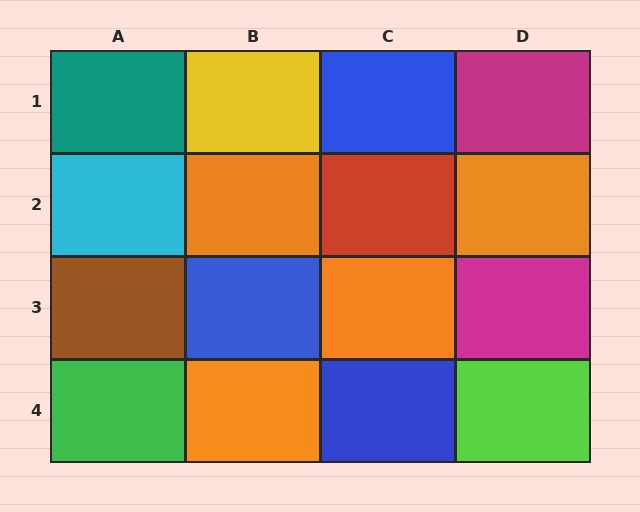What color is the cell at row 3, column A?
Brown.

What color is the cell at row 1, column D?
Magenta.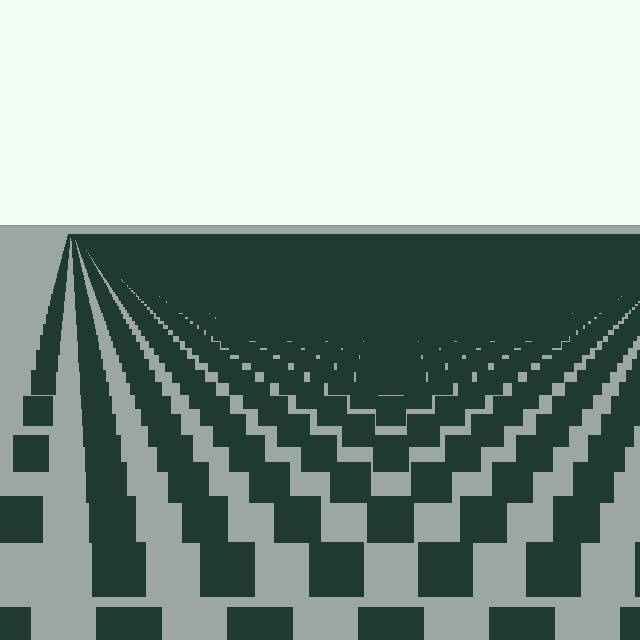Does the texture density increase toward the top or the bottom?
Density increases toward the top.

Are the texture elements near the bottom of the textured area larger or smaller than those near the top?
Larger. Near the bottom, elements are closer to the viewer and appear at a bigger on-screen size.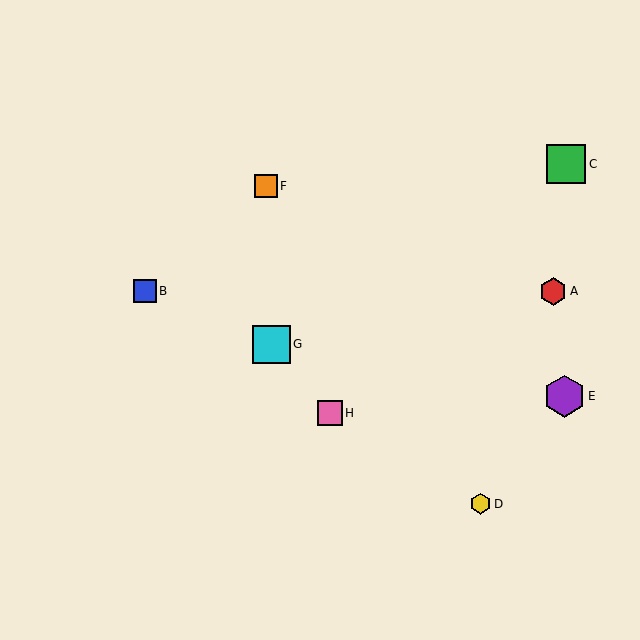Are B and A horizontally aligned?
Yes, both are at y≈291.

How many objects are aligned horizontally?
2 objects (A, B) are aligned horizontally.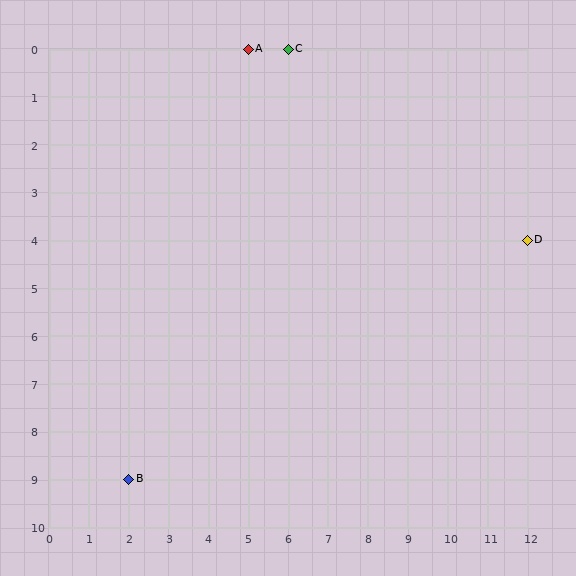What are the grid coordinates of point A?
Point A is at grid coordinates (5, 0).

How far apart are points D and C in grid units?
Points D and C are 6 columns and 4 rows apart (about 7.2 grid units diagonally).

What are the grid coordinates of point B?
Point B is at grid coordinates (2, 9).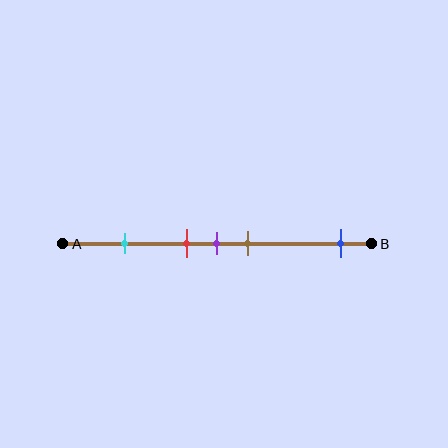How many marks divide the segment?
There are 5 marks dividing the segment.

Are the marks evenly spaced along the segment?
No, the marks are not evenly spaced.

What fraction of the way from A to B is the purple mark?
The purple mark is approximately 50% (0.5) of the way from A to B.